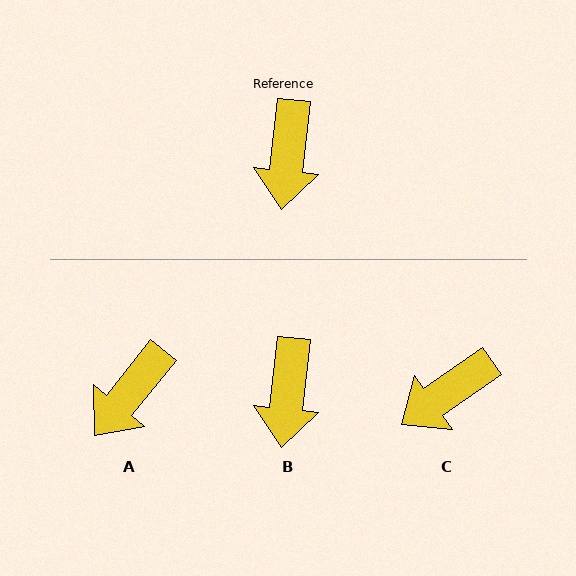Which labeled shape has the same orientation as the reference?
B.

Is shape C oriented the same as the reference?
No, it is off by about 48 degrees.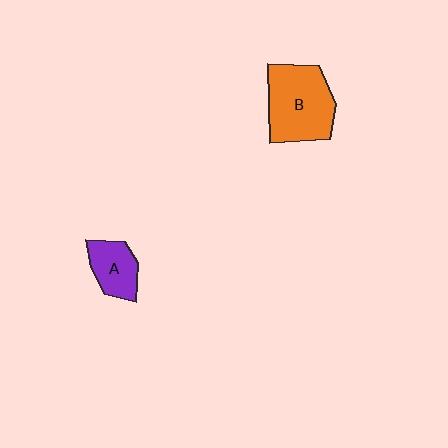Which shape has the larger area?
Shape B (orange).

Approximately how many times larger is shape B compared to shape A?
Approximately 2.0 times.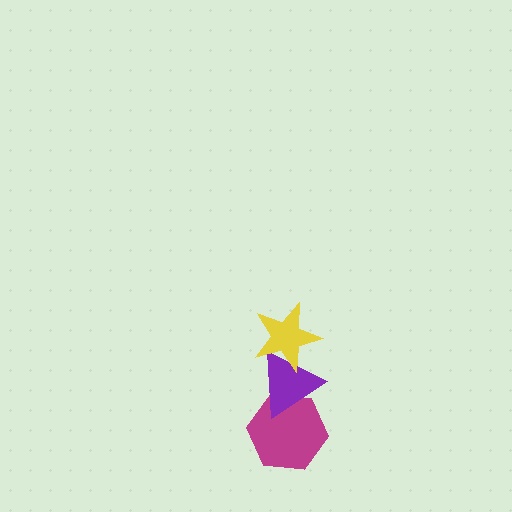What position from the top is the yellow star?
The yellow star is 1st from the top.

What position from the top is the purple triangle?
The purple triangle is 2nd from the top.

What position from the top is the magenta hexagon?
The magenta hexagon is 3rd from the top.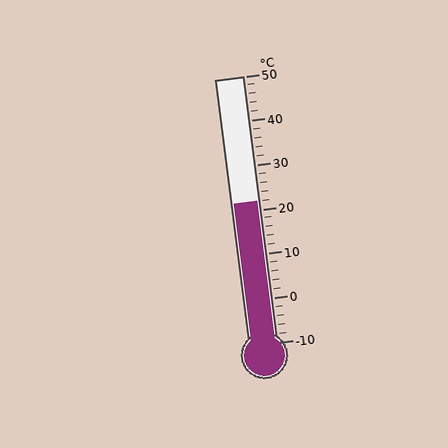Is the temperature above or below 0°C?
The temperature is above 0°C.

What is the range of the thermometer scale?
The thermometer scale ranges from -10°C to 50°C.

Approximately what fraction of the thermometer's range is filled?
The thermometer is filled to approximately 55% of its range.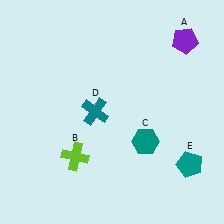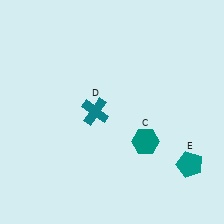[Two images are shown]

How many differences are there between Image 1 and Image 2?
There are 2 differences between the two images.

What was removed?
The purple pentagon (A), the lime cross (B) were removed in Image 2.